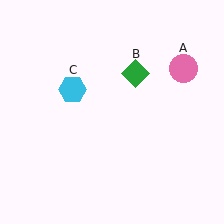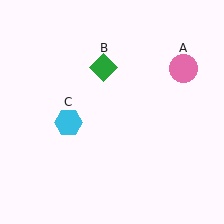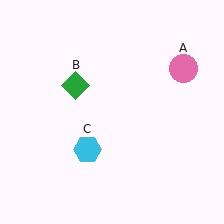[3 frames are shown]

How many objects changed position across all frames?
2 objects changed position: green diamond (object B), cyan hexagon (object C).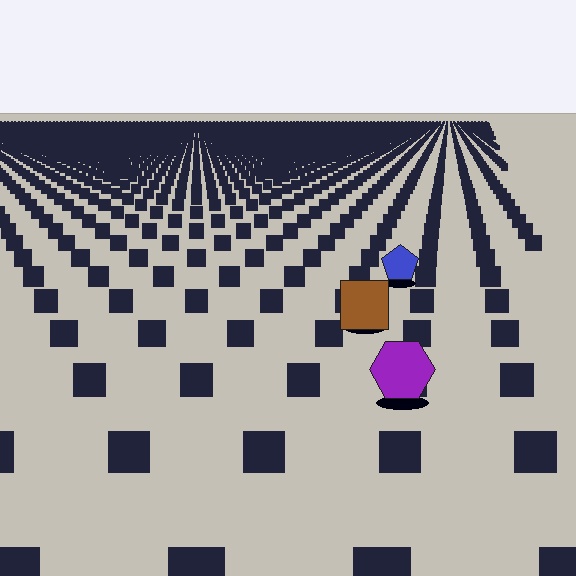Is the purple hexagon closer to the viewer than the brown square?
Yes. The purple hexagon is closer — you can tell from the texture gradient: the ground texture is coarser near it.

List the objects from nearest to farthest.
From nearest to farthest: the purple hexagon, the brown square, the blue pentagon.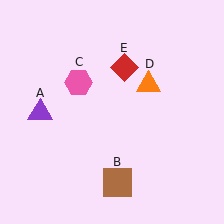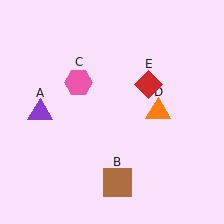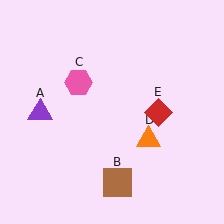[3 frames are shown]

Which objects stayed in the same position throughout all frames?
Purple triangle (object A) and brown square (object B) and pink hexagon (object C) remained stationary.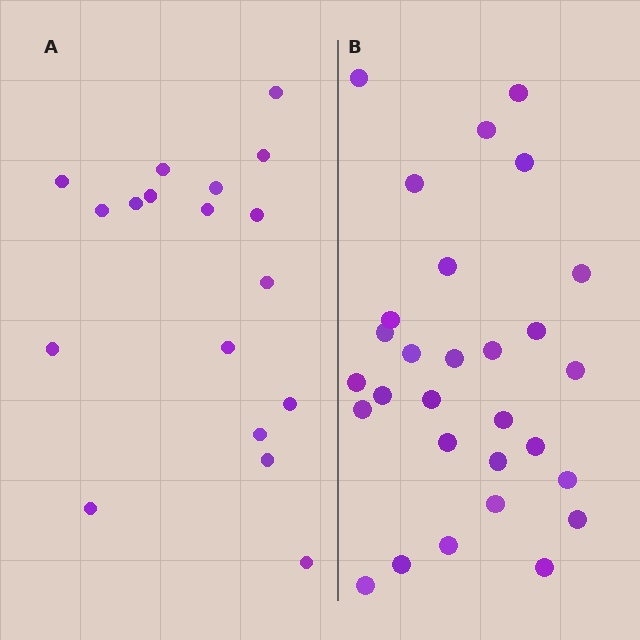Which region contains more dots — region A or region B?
Region B (the right region) has more dots.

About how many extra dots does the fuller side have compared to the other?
Region B has roughly 12 or so more dots than region A.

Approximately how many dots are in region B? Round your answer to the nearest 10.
About 30 dots. (The exact count is 29, which rounds to 30.)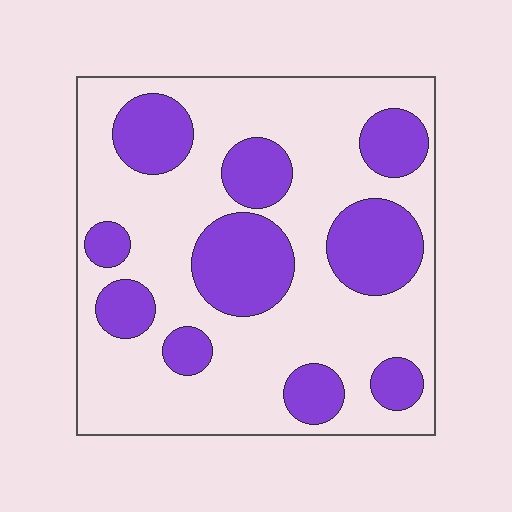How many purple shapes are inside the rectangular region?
10.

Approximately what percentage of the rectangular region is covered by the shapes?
Approximately 30%.